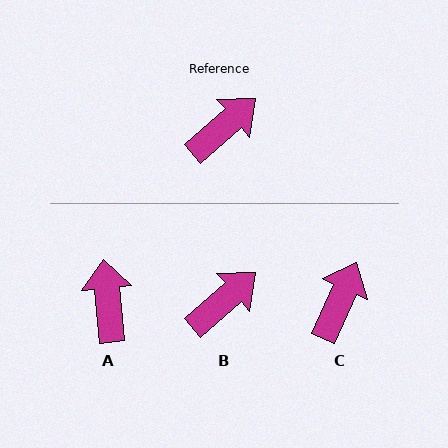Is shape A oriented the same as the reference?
No, it is off by about 54 degrees.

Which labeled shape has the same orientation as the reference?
B.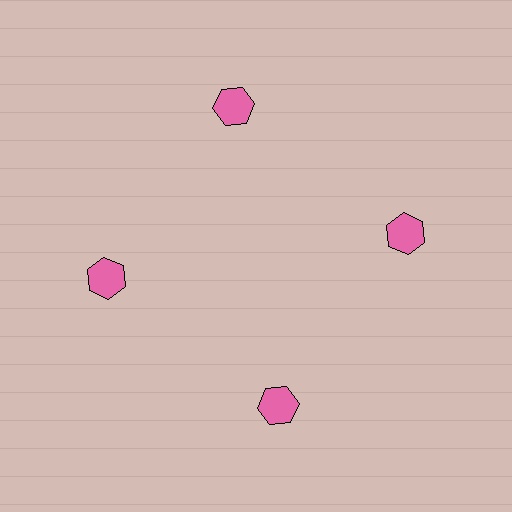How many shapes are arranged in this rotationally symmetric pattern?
There are 4 shapes, arranged in 4 groups of 1.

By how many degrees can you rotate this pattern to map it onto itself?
The pattern maps onto itself every 90 degrees of rotation.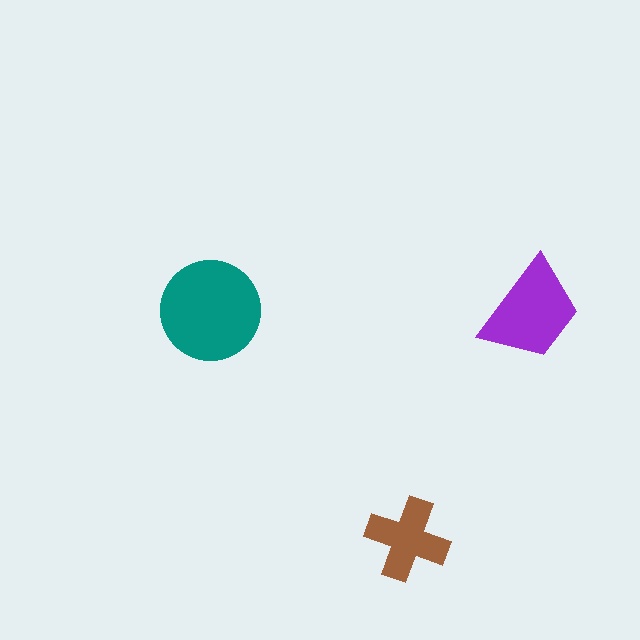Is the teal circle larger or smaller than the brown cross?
Larger.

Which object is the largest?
The teal circle.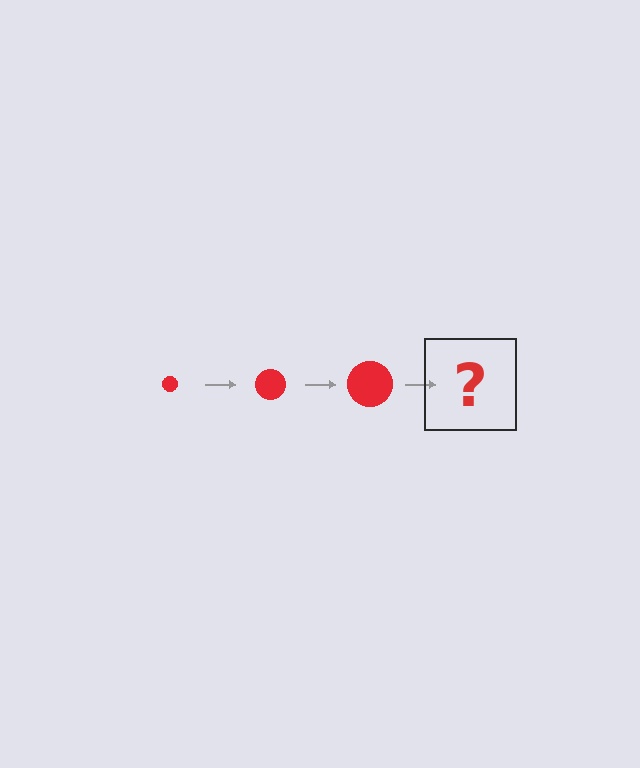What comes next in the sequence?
The next element should be a red circle, larger than the previous one.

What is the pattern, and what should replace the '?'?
The pattern is that the circle gets progressively larger each step. The '?' should be a red circle, larger than the previous one.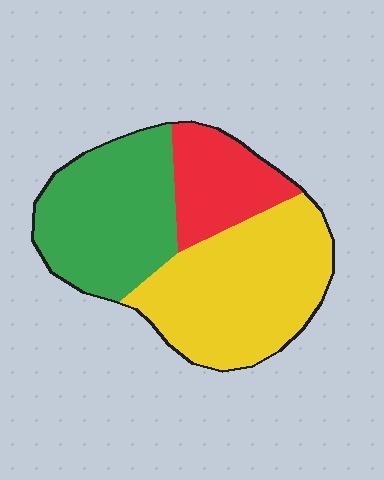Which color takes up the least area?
Red, at roughly 20%.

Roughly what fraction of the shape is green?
Green takes up about three eighths (3/8) of the shape.